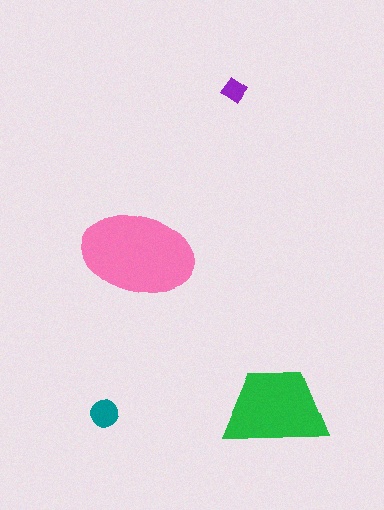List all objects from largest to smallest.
The pink ellipse, the green trapezoid, the teal circle, the purple diamond.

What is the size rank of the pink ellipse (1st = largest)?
1st.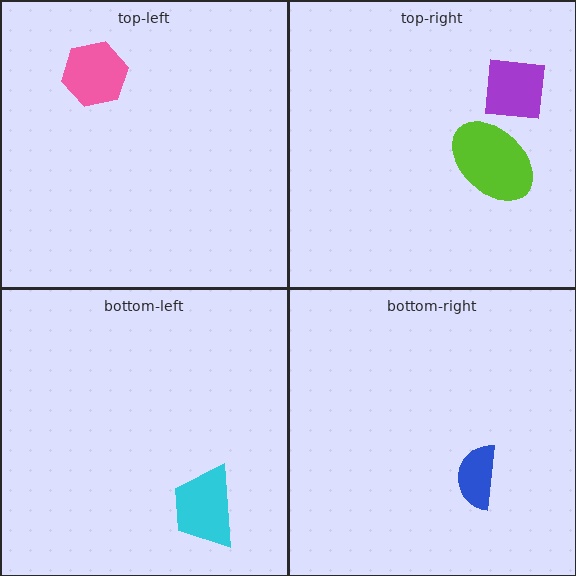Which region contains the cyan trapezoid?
The bottom-left region.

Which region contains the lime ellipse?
The top-right region.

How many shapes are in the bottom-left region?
1.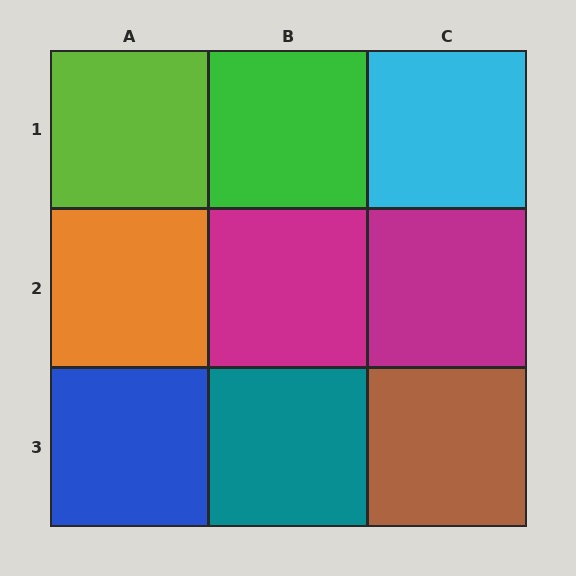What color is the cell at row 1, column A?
Lime.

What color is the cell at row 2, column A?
Orange.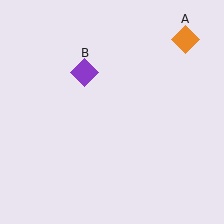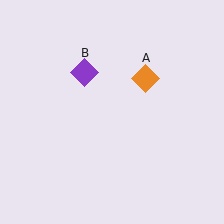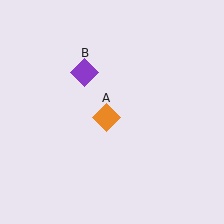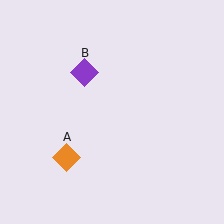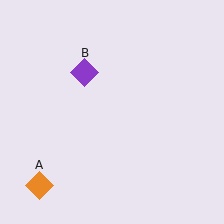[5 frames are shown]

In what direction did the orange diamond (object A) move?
The orange diamond (object A) moved down and to the left.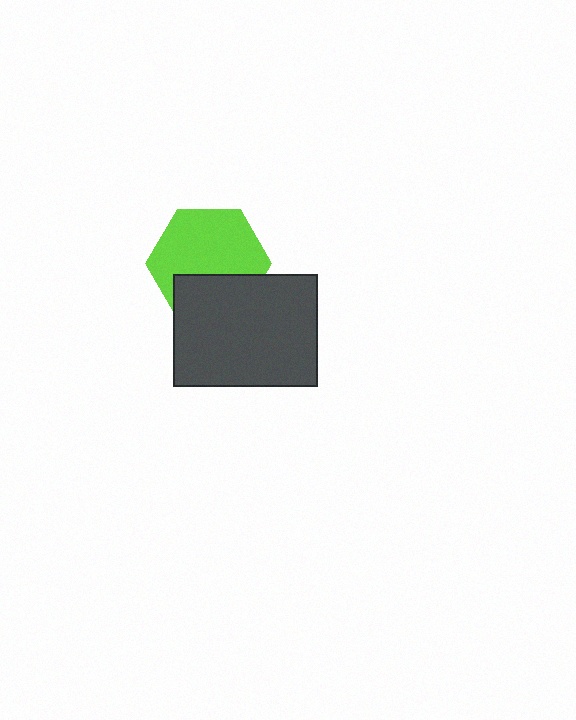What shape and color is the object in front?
The object in front is a dark gray rectangle.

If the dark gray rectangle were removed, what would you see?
You would see the complete lime hexagon.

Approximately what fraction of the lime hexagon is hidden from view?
Roughly 35% of the lime hexagon is hidden behind the dark gray rectangle.